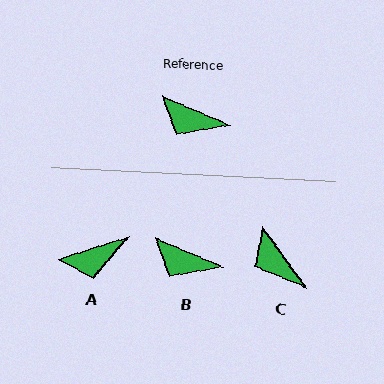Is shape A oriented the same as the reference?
No, it is off by about 40 degrees.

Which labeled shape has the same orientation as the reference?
B.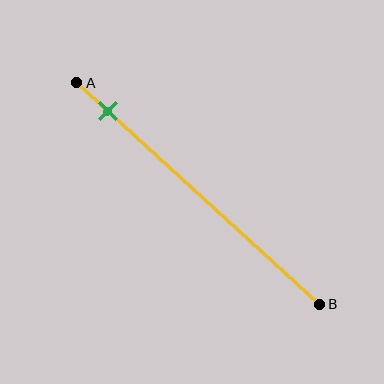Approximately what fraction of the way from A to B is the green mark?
The green mark is approximately 15% of the way from A to B.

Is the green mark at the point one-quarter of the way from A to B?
No, the mark is at about 15% from A, not at the 25% one-quarter point.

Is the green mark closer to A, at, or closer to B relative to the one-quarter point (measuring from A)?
The green mark is closer to point A than the one-quarter point of segment AB.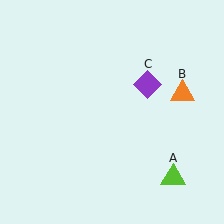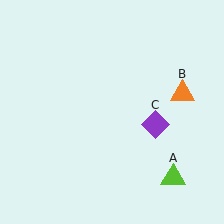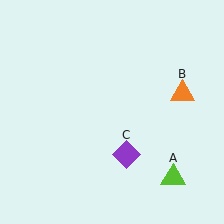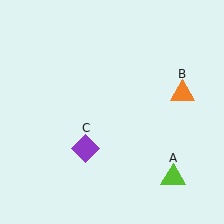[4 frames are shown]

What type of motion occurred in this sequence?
The purple diamond (object C) rotated clockwise around the center of the scene.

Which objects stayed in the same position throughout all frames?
Lime triangle (object A) and orange triangle (object B) remained stationary.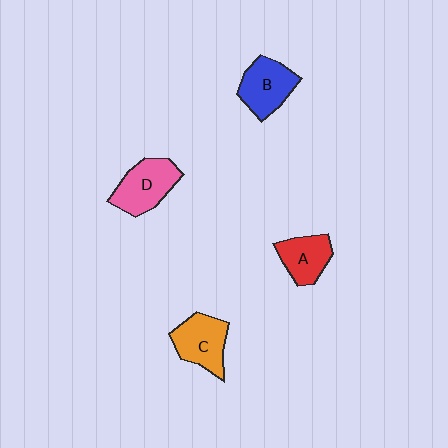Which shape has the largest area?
Shape D (pink).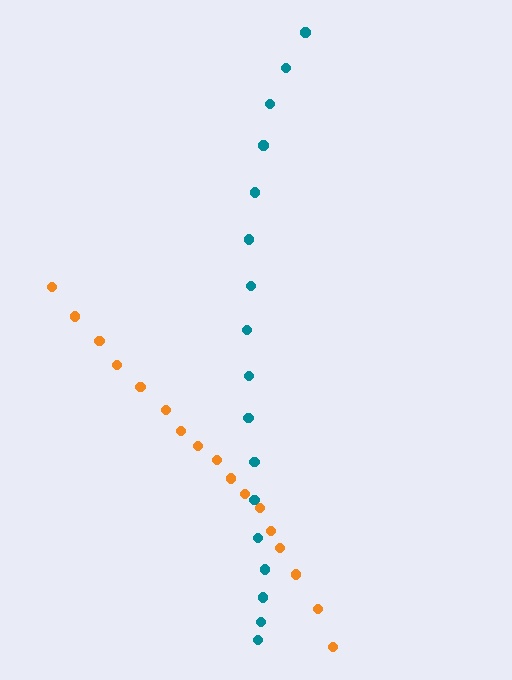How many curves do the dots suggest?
There are 2 distinct paths.